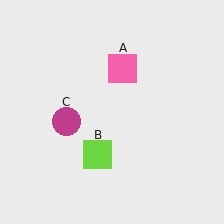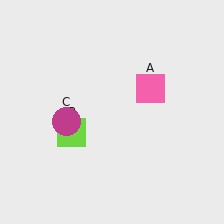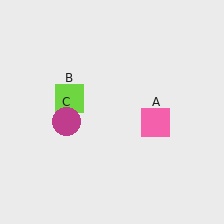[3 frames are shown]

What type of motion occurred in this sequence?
The pink square (object A), lime square (object B) rotated clockwise around the center of the scene.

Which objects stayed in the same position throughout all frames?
Magenta circle (object C) remained stationary.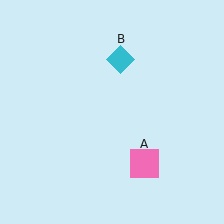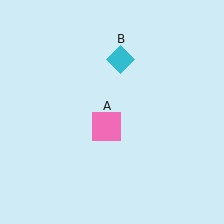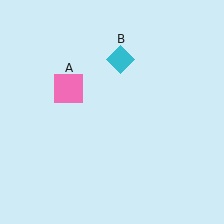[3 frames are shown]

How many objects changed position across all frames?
1 object changed position: pink square (object A).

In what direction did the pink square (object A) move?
The pink square (object A) moved up and to the left.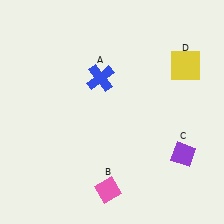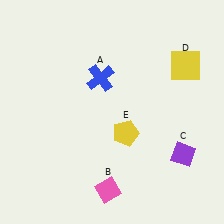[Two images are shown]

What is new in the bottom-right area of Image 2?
A yellow pentagon (E) was added in the bottom-right area of Image 2.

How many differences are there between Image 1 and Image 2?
There is 1 difference between the two images.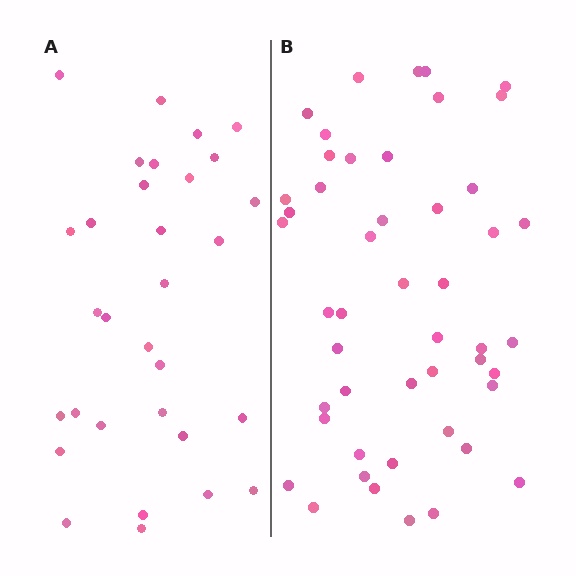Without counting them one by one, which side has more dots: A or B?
Region B (the right region) has more dots.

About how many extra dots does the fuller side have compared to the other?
Region B has approximately 15 more dots than region A.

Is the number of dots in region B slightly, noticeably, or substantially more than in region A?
Region B has substantially more. The ratio is roughly 1.5 to 1.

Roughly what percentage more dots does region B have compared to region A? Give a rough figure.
About 55% more.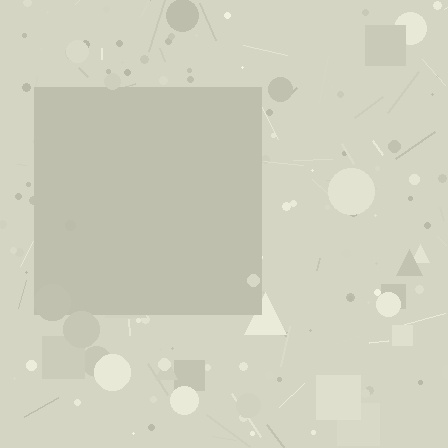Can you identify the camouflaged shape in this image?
The camouflaged shape is a square.